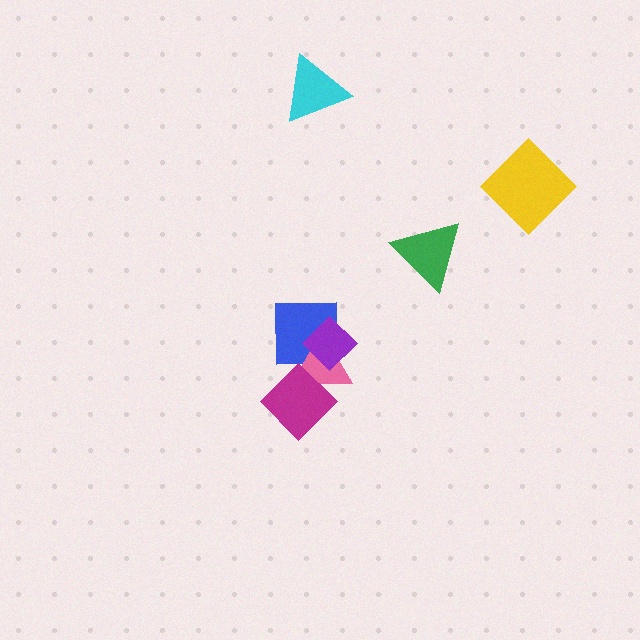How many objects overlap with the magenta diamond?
2 objects overlap with the magenta diamond.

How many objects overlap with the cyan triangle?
0 objects overlap with the cyan triangle.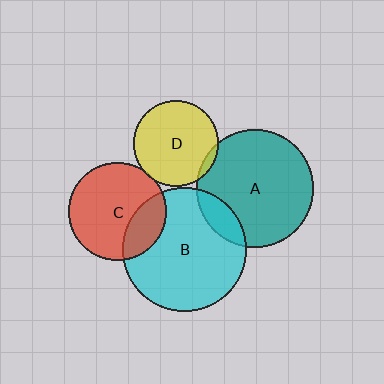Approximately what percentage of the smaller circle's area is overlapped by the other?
Approximately 15%.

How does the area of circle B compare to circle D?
Approximately 2.1 times.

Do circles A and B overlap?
Yes.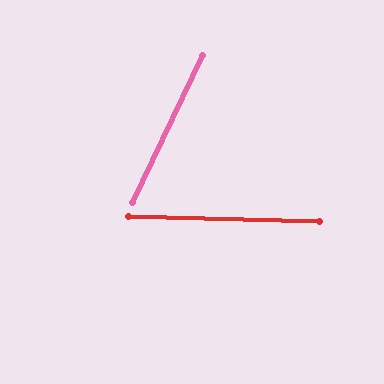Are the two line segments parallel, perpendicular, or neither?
Neither parallel nor perpendicular — they differ by about 66°.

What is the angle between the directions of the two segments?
Approximately 66 degrees.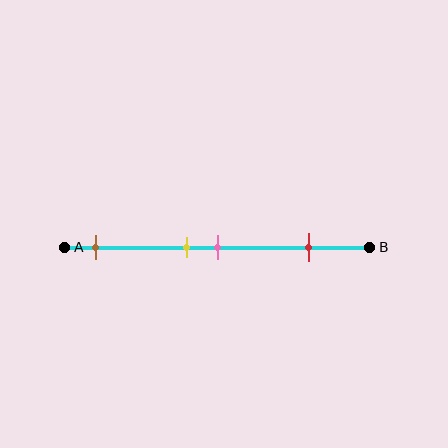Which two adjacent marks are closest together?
The yellow and pink marks are the closest adjacent pair.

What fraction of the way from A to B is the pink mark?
The pink mark is approximately 50% (0.5) of the way from A to B.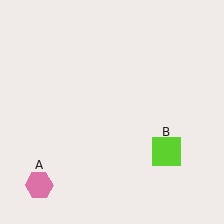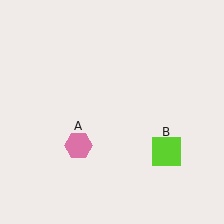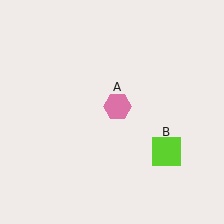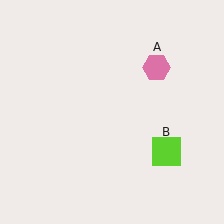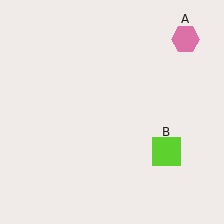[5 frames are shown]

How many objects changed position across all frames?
1 object changed position: pink hexagon (object A).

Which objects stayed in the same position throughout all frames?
Lime square (object B) remained stationary.